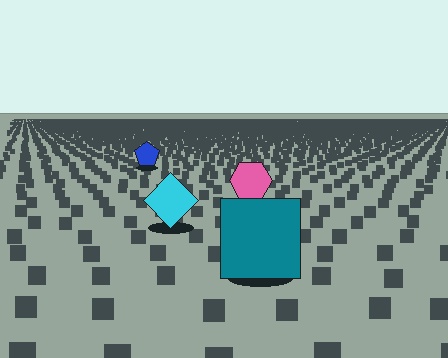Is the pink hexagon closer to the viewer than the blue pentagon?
Yes. The pink hexagon is closer — you can tell from the texture gradient: the ground texture is coarser near it.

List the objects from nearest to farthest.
From nearest to farthest: the teal square, the cyan diamond, the pink hexagon, the blue pentagon.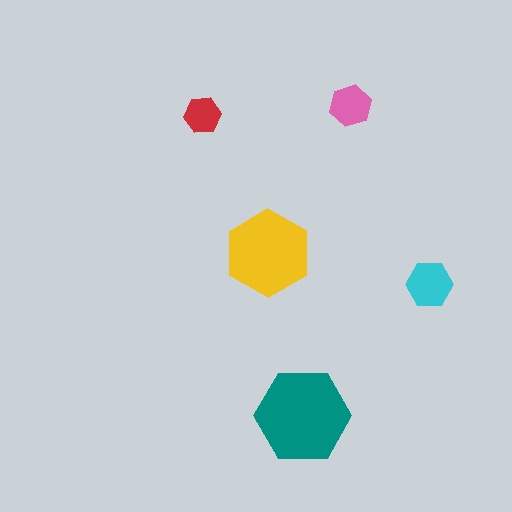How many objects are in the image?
There are 5 objects in the image.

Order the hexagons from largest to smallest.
the teal one, the yellow one, the cyan one, the pink one, the red one.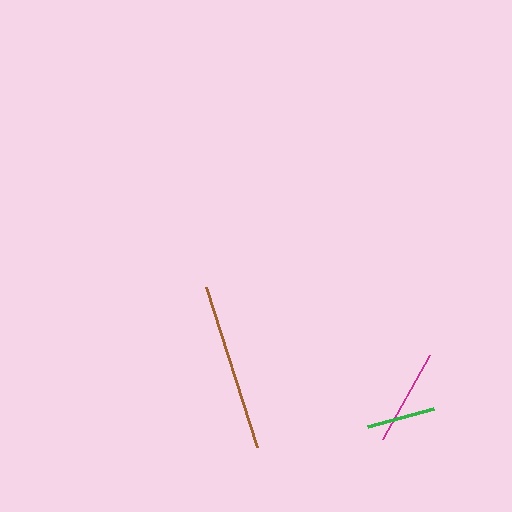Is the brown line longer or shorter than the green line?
The brown line is longer than the green line.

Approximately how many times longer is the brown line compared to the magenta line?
The brown line is approximately 1.7 times the length of the magenta line.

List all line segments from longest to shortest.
From longest to shortest: brown, magenta, green.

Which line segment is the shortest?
The green line is the shortest at approximately 69 pixels.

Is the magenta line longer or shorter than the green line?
The magenta line is longer than the green line.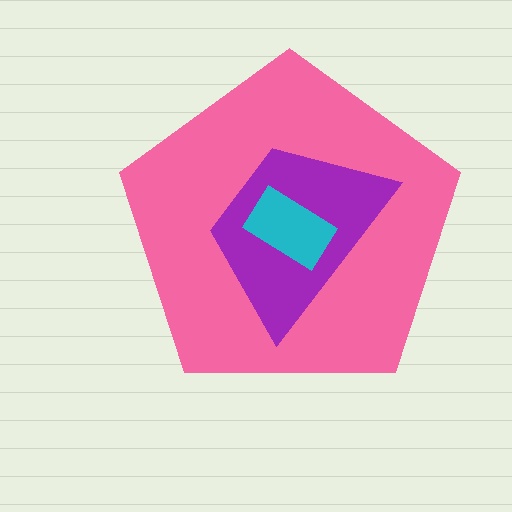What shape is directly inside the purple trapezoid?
The cyan rectangle.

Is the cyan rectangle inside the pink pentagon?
Yes.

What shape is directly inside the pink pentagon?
The purple trapezoid.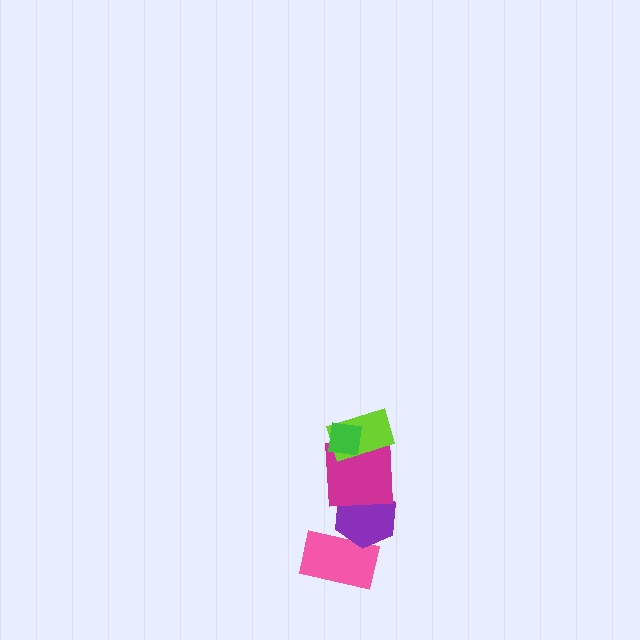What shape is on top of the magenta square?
The lime rectangle is on top of the magenta square.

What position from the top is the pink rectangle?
The pink rectangle is 5th from the top.